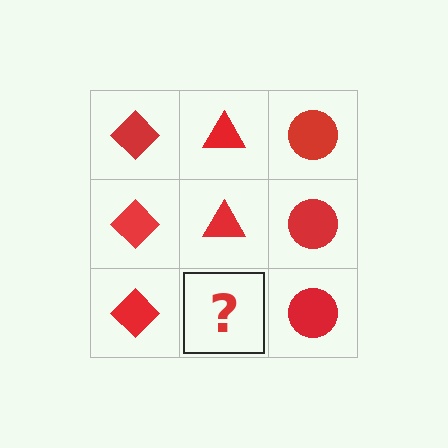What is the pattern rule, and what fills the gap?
The rule is that each column has a consistent shape. The gap should be filled with a red triangle.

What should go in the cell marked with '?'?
The missing cell should contain a red triangle.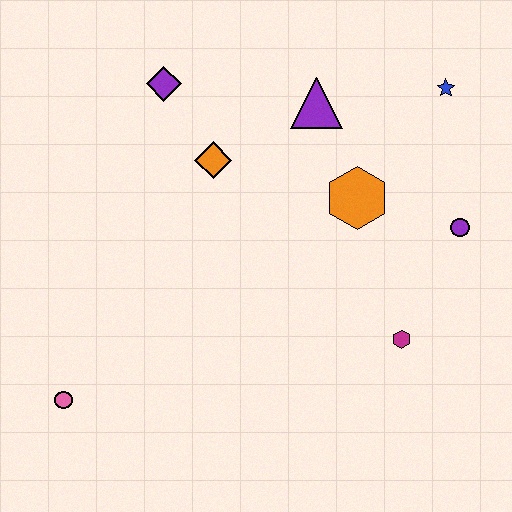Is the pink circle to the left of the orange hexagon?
Yes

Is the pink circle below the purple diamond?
Yes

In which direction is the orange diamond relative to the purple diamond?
The orange diamond is below the purple diamond.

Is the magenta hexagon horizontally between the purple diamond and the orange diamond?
No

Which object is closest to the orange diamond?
The purple diamond is closest to the orange diamond.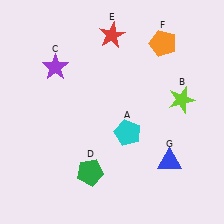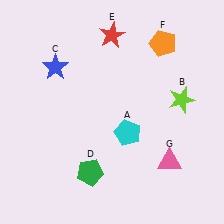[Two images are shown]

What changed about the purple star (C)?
In Image 1, C is purple. In Image 2, it changed to blue.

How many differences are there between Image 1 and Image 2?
There are 2 differences between the two images.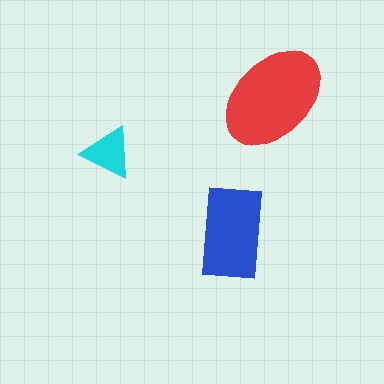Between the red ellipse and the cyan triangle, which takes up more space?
The red ellipse.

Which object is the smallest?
The cyan triangle.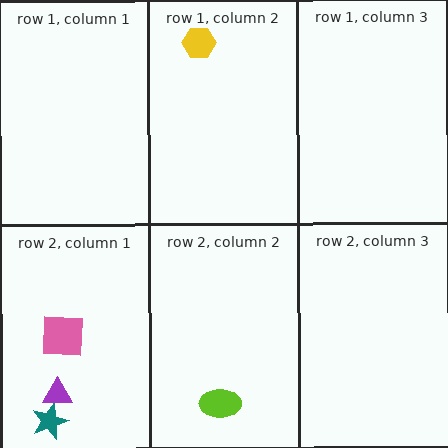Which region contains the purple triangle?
The row 2, column 1 region.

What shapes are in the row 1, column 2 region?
The yellow hexagon.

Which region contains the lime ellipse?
The row 2, column 2 region.